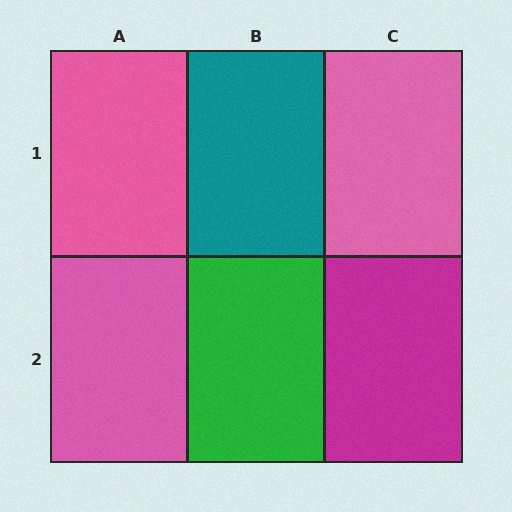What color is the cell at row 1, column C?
Pink.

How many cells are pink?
3 cells are pink.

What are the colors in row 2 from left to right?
Pink, green, magenta.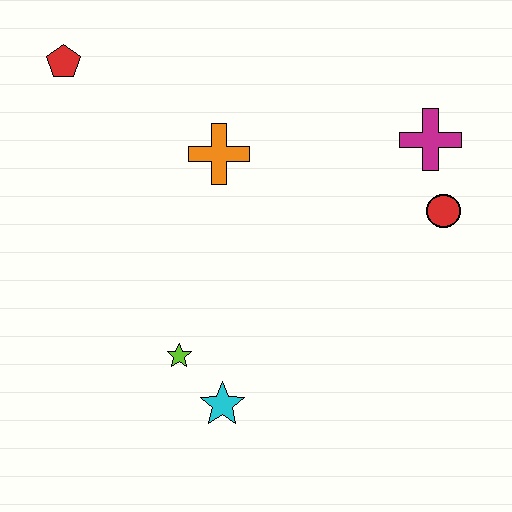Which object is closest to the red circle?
The magenta cross is closest to the red circle.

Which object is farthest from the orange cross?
The cyan star is farthest from the orange cross.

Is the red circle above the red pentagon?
No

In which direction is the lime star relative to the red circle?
The lime star is to the left of the red circle.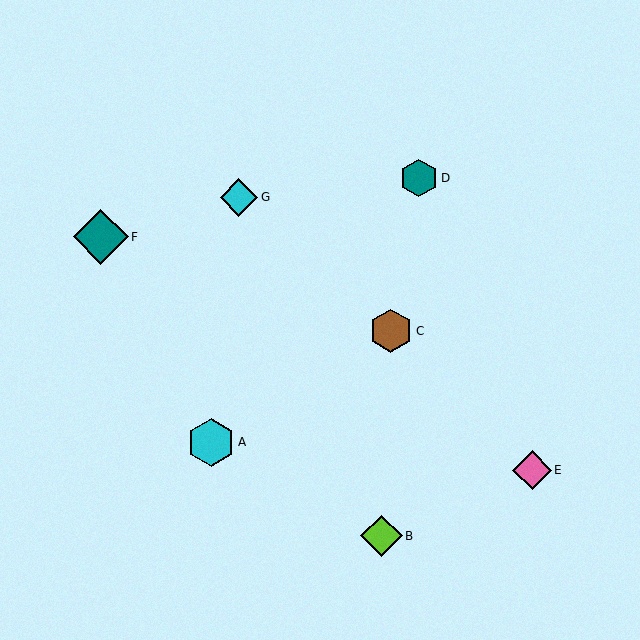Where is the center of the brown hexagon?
The center of the brown hexagon is at (391, 331).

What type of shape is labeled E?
Shape E is a pink diamond.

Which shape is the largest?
The teal diamond (labeled F) is the largest.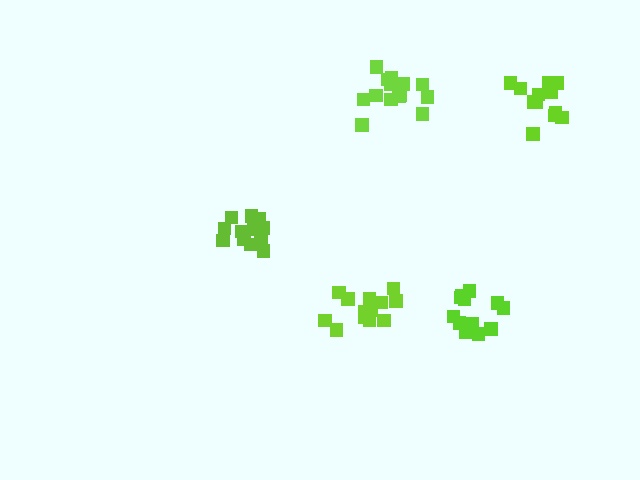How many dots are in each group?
Group 1: 12 dots, Group 2: 12 dots, Group 3: 13 dots, Group 4: 15 dots, Group 5: 12 dots (64 total).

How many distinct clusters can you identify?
There are 5 distinct clusters.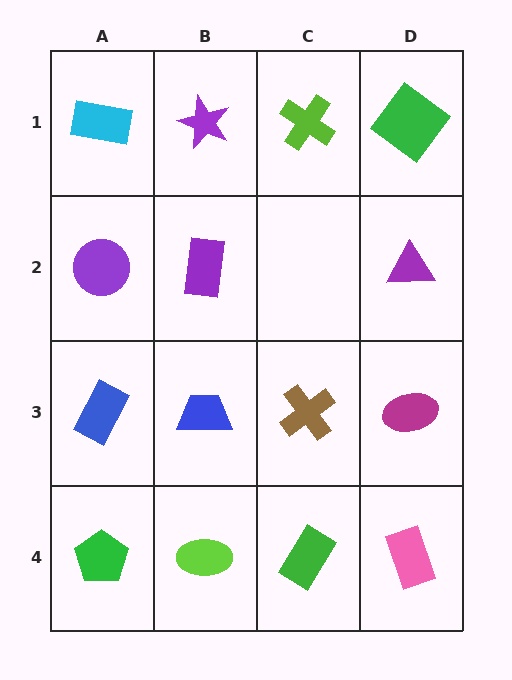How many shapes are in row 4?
4 shapes.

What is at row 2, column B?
A purple rectangle.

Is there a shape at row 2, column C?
No, that cell is empty.